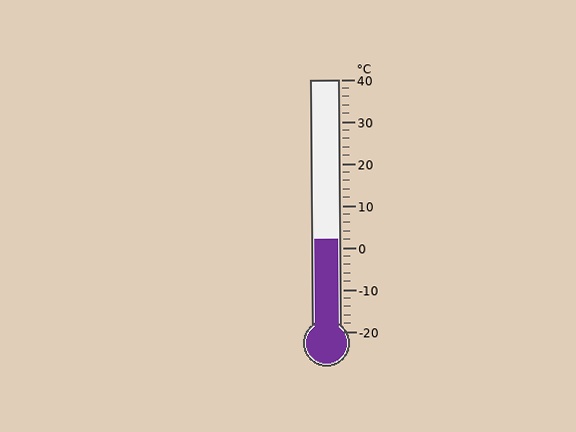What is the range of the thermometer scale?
The thermometer scale ranges from -20°C to 40°C.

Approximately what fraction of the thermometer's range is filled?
The thermometer is filled to approximately 35% of its range.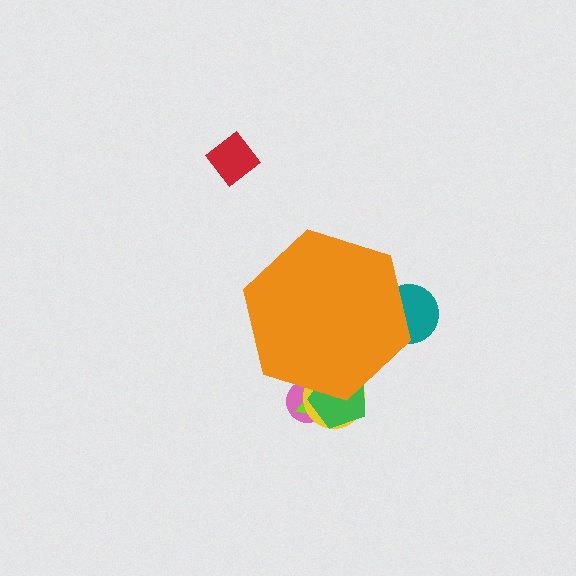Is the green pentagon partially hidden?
Yes, the green pentagon is partially hidden behind the orange hexagon.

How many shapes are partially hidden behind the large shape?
5 shapes are partially hidden.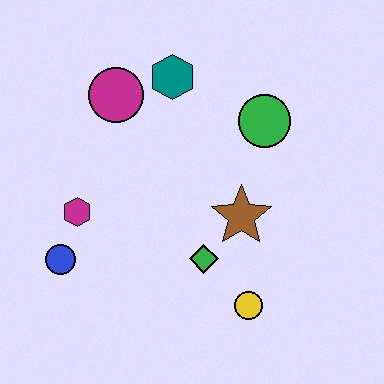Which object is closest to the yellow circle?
The green diamond is closest to the yellow circle.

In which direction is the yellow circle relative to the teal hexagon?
The yellow circle is below the teal hexagon.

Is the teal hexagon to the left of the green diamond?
Yes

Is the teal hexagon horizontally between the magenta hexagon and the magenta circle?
No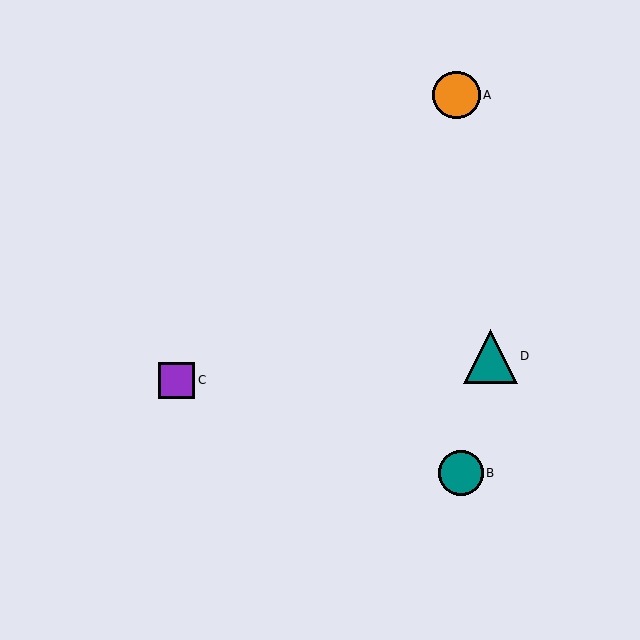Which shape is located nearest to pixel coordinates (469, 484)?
The teal circle (labeled B) at (461, 473) is nearest to that location.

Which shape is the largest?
The teal triangle (labeled D) is the largest.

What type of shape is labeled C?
Shape C is a purple square.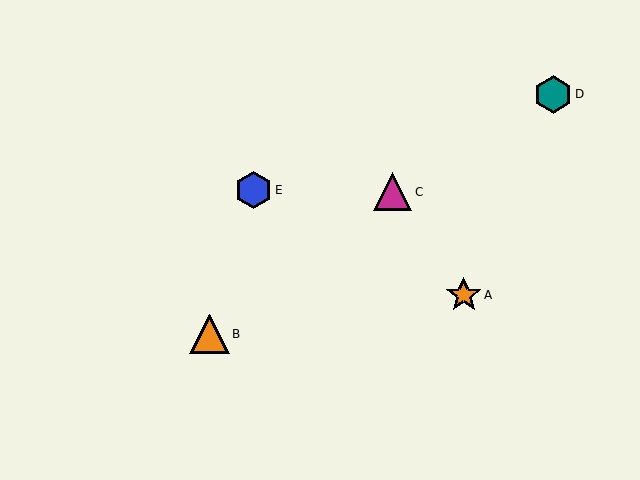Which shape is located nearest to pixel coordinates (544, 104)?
The teal hexagon (labeled D) at (553, 94) is nearest to that location.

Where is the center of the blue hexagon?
The center of the blue hexagon is at (254, 190).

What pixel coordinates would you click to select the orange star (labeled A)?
Click at (464, 295) to select the orange star A.